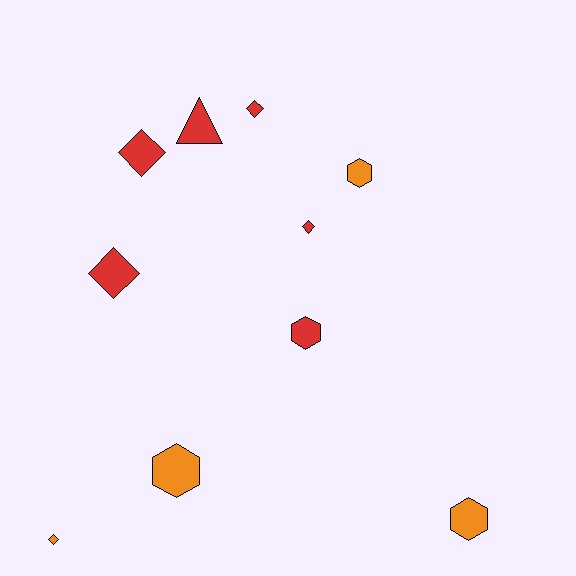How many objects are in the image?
There are 10 objects.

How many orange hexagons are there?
There are 3 orange hexagons.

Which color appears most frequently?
Red, with 6 objects.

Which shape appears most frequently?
Diamond, with 5 objects.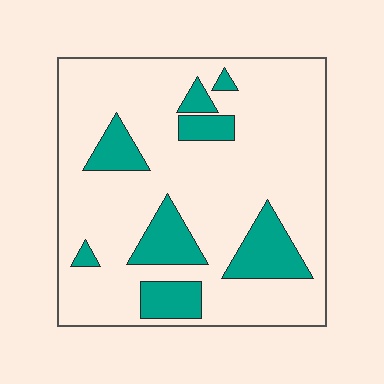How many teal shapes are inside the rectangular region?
8.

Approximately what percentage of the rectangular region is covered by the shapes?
Approximately 20%.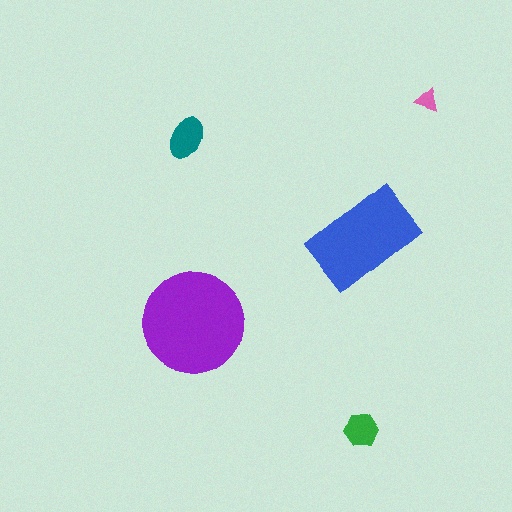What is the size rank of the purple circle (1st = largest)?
1st.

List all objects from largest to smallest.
The purple circle, the blue rectangle, the teal ellipse, the green hexagon, the pink triangle.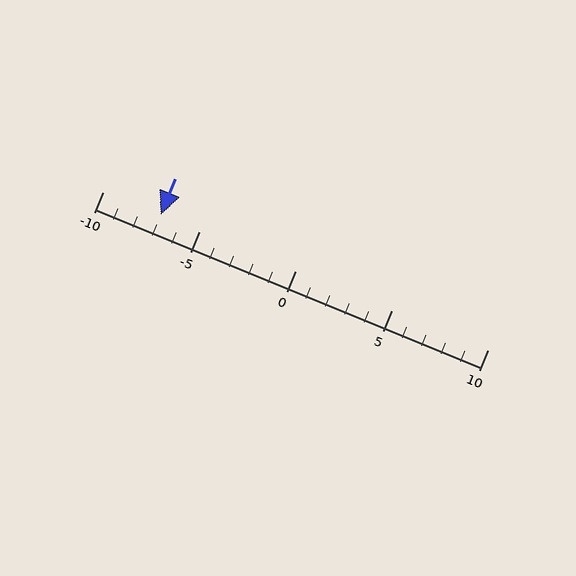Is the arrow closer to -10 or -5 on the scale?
The arrow is closer to -5.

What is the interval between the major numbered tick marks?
The major tick marks are spaced 5 units apart.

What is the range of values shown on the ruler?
The ruler shows values from -10 to 10.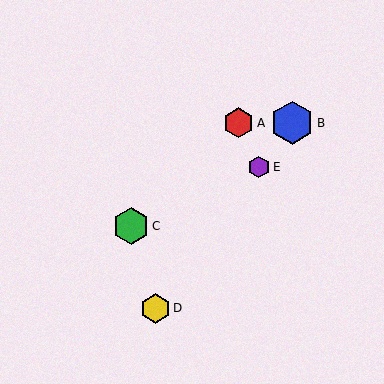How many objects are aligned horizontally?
2 objects (A, B) are aligned horizontally.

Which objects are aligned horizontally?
Objects A, B are aligned horizontally.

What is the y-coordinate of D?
Object D is at y≈308.